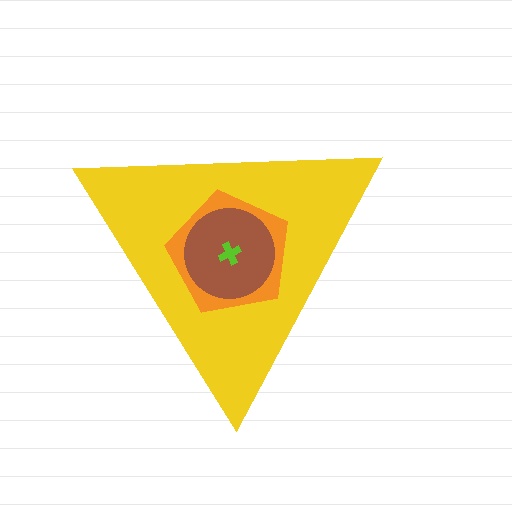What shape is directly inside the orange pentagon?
The brown circle.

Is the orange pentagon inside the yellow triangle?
Yes.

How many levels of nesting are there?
4.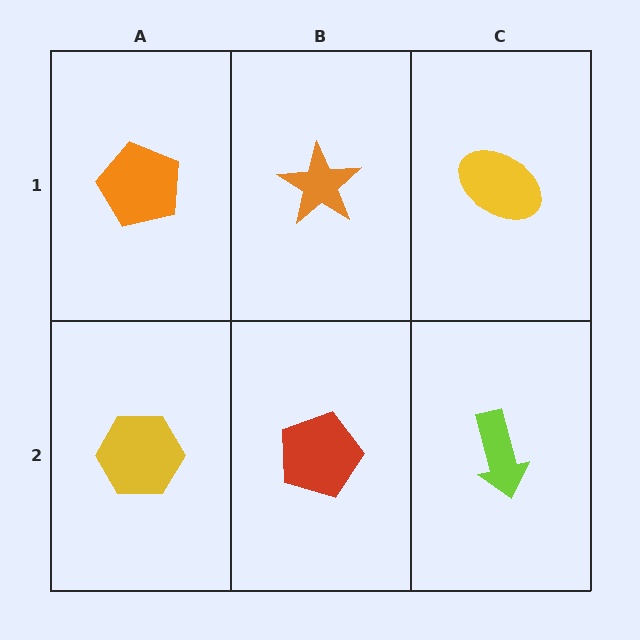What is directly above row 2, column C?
A yellow ellipse.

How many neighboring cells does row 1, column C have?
2.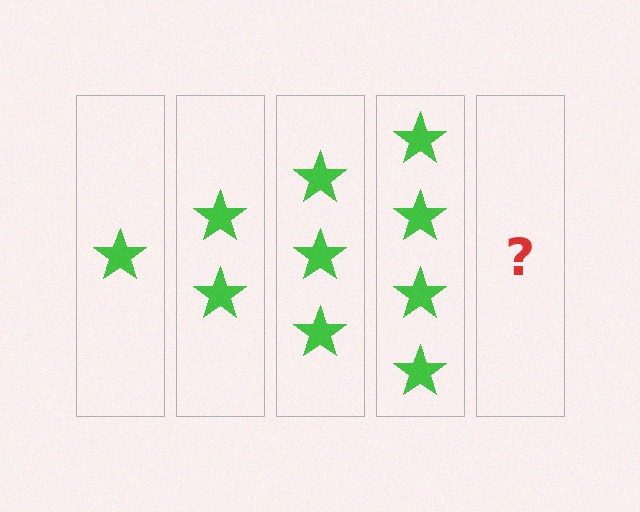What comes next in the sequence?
The next element should be 5 stars.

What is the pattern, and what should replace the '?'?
The pattern is that each step adds one more star. The '?' should be 5 stars.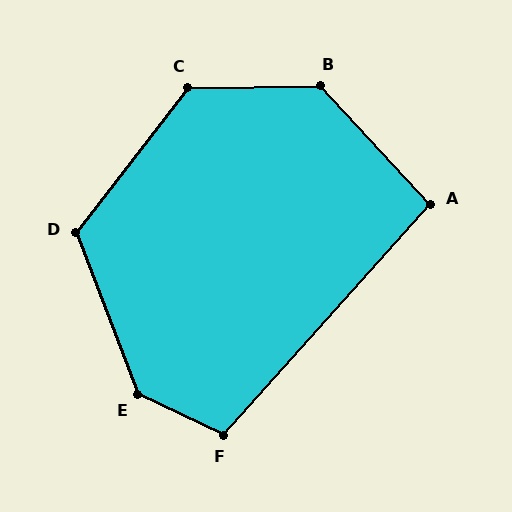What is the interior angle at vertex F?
Approximately 107 degrees (obtuse).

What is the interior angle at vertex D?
Approximately 121 degrees (obtuse).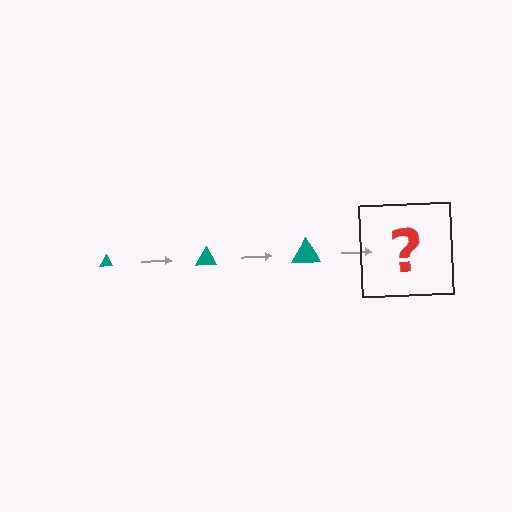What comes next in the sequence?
The next element should be a teal triangle, larger than the previous one.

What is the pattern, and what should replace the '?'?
The pattern is that the triangle gets progressively larger each step. The '?' should be a teal triangle, larger than the previous one.